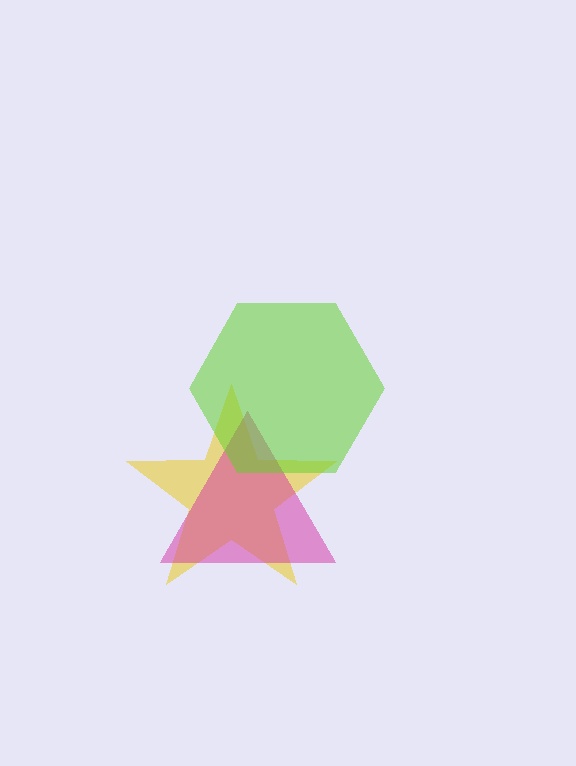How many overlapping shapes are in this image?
There are 3 overlapping shapes in the image.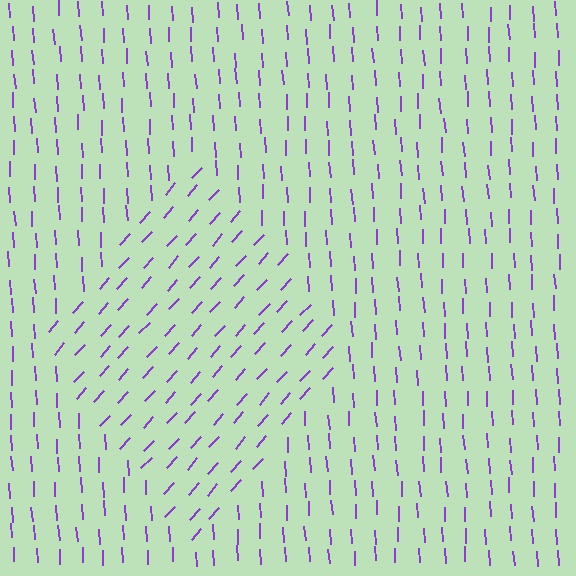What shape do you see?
I see a diamond.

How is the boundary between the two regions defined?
The boundary is defined purely by a change in line orientation (approximately 45 degrees difference). All lines are the same color and thickness.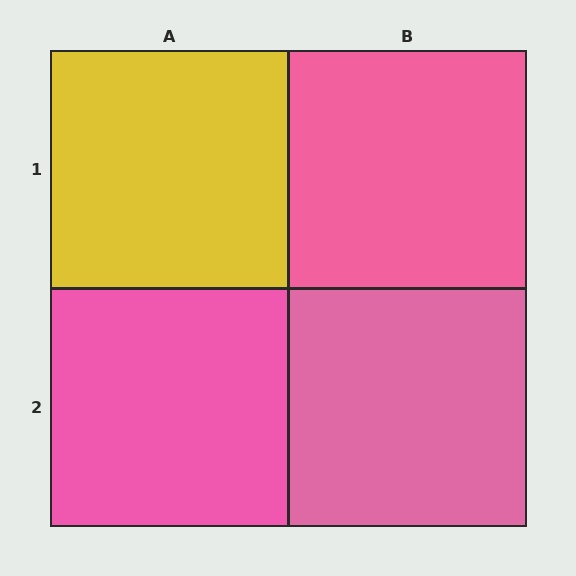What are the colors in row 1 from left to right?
Yellow, pink.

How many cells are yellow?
1 cell is yellow.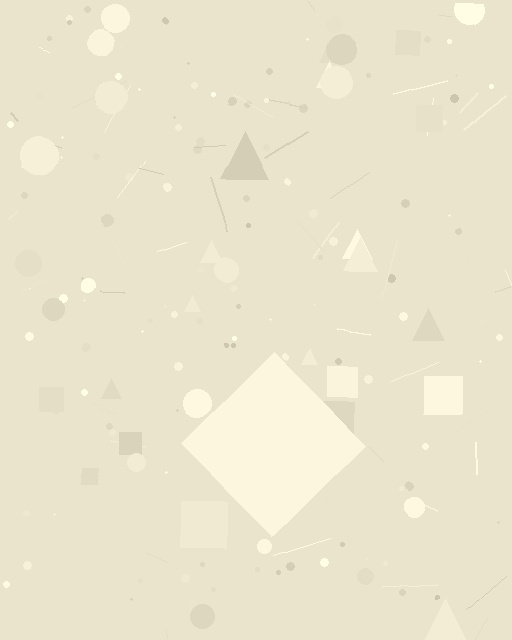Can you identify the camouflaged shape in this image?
The camouflaged shape is a diamond.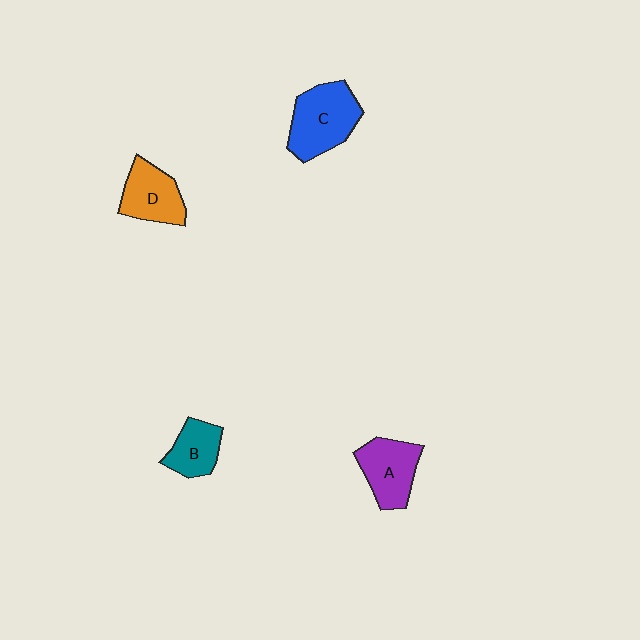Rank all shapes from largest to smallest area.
From largest to smallest: C (blue), A (purple), D (orange), B (teal).